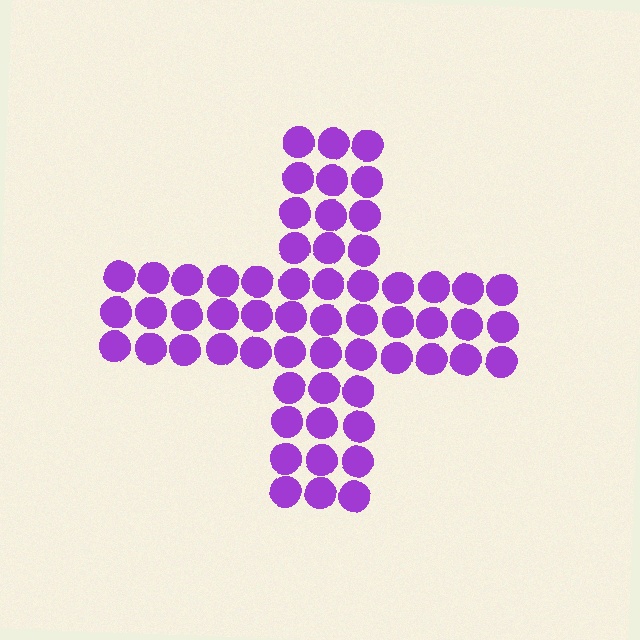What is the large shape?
The large shape is a cross.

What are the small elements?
The small elements are circles.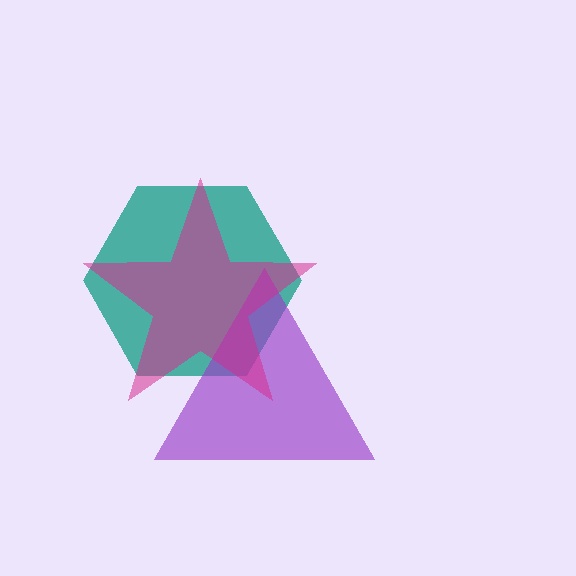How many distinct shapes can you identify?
There are 3 distinct shapes: a teal hexagon, a purple triangle, a magenta star.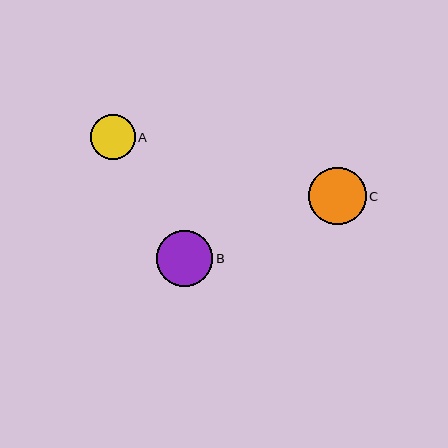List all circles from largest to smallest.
From largest to smallest: C, B, A.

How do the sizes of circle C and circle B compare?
Circle C and circle B are approximately the same size.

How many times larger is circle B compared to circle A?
Circle B is approximately 1.3 times the size of circle A.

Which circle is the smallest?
Circle A is the smallest with a size of approximately 45 pixels.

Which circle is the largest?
Circle C is the largest with a size of approximately 58 pixels.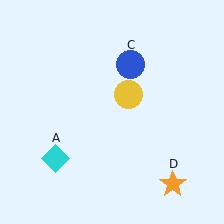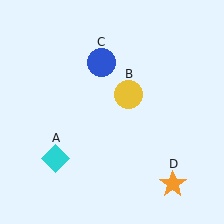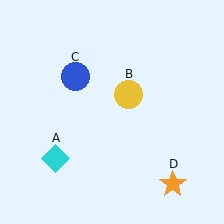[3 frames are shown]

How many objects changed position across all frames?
1 object changed position: blue circle (object C).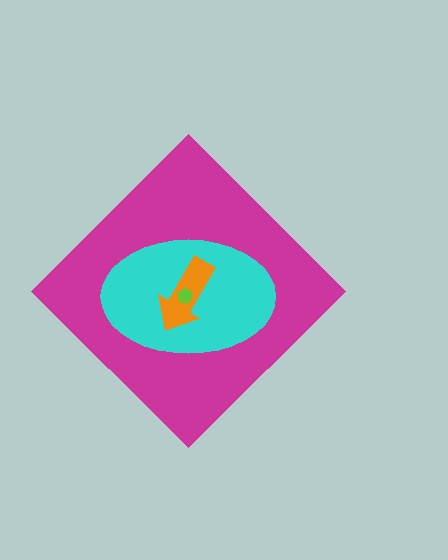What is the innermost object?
The lime pentagon.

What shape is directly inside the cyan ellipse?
The orange arrow.